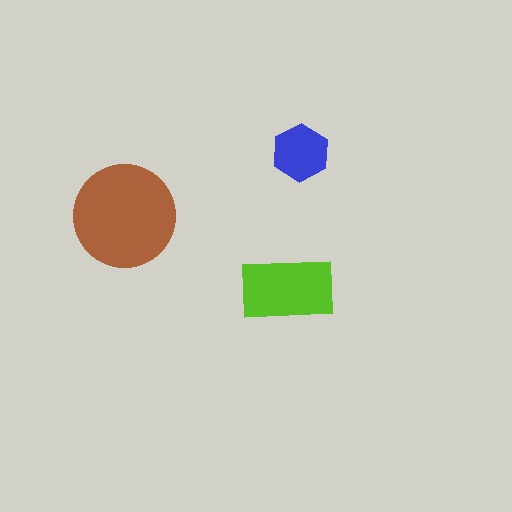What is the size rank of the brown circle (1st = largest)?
1st.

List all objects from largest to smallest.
The brown circle, the lime rectangle, the blue hexagon.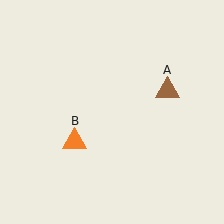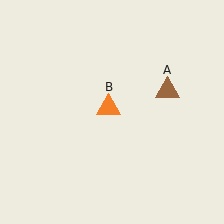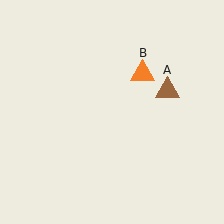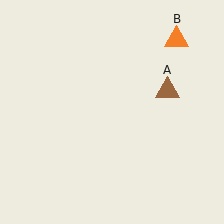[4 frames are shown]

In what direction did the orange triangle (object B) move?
The orange triangle (object B) moved up and to the right.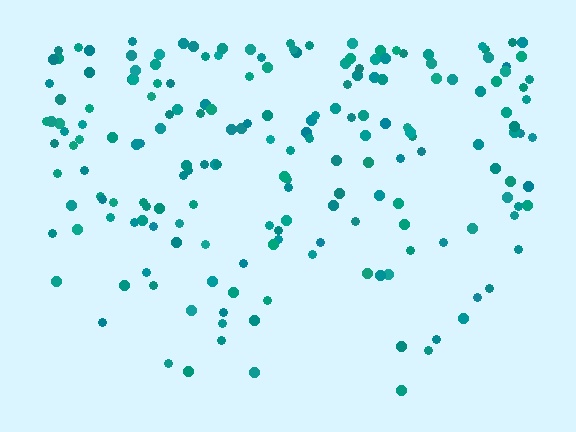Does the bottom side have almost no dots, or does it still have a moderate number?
Still a moderate number, just noticeably fewer than the top.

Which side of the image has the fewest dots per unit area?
The bottom.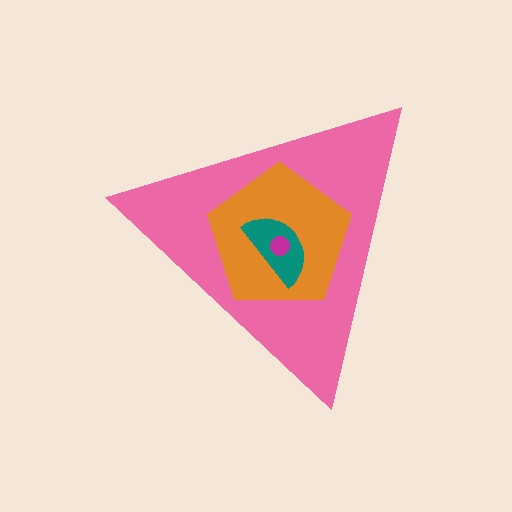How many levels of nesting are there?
4.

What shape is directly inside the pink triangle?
The orange pentagon.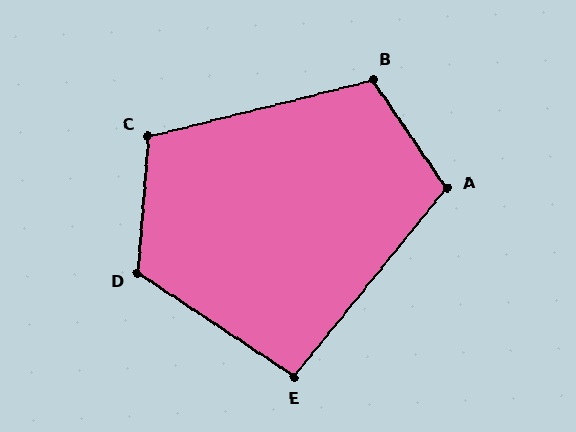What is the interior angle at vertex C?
Approximately 109 degrees (obtuse).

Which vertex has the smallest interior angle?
E, at approximately 95 degrees.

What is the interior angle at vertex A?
Approximately 107 degrees (obtuse).